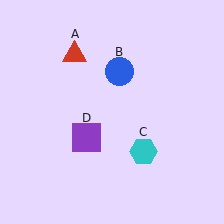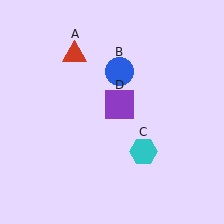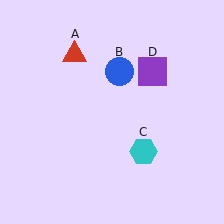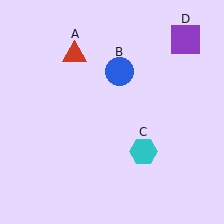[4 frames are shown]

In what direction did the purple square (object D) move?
The purple square (object D) moved up and to the right.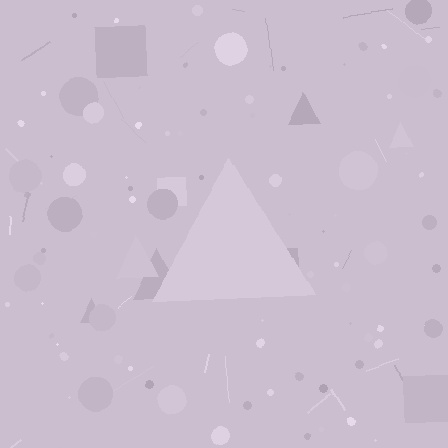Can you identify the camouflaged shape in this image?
The camouflaged shape is a triangle.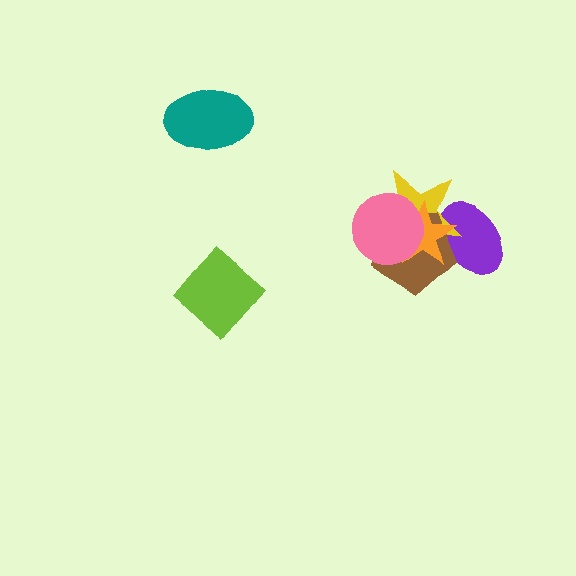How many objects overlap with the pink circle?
3 objects overlap with the pink circle.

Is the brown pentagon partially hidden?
Yes, it is partially covered by another shape.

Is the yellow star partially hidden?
Yes, it is partially covered by another shape.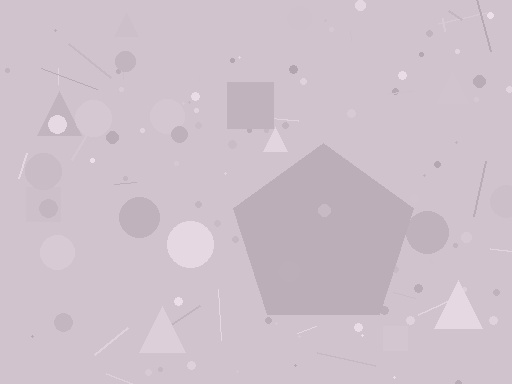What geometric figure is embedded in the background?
A pentagon is embedded in the background.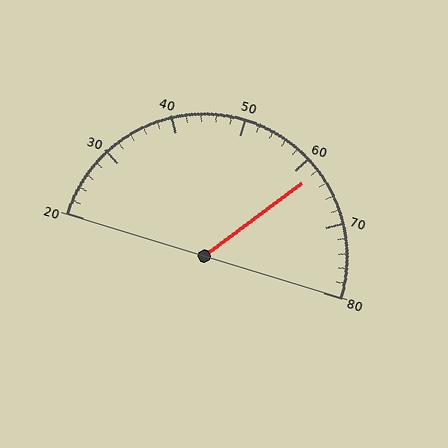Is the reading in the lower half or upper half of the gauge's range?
The reading is in the upper half of the range (20 to 80).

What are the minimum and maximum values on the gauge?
The gauge ranges from 20 to 80.